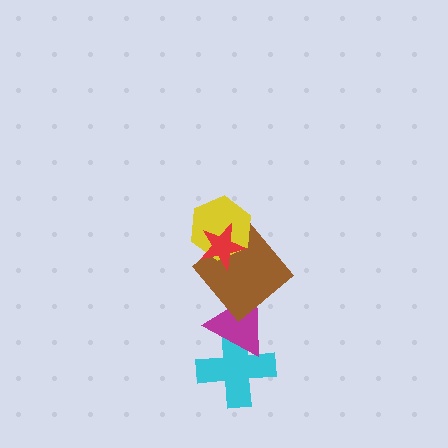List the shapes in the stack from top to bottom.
From top to bottom: the red star, the yellow hexagon, the brown diamond, the magenta triangle, the cyan cross.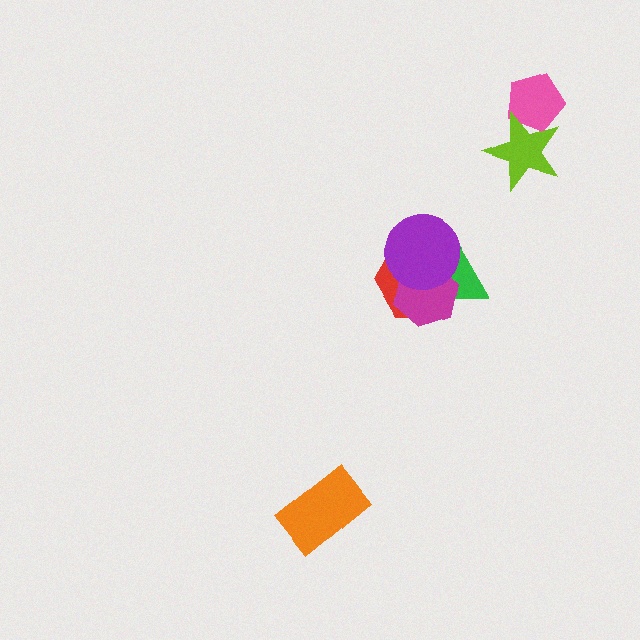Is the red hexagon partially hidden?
Yes, it is partially covered by another shape.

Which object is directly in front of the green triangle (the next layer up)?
The magenta hexagon is directly in front of the green triangle.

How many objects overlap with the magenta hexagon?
3 objects overlap with the magenta hexagon.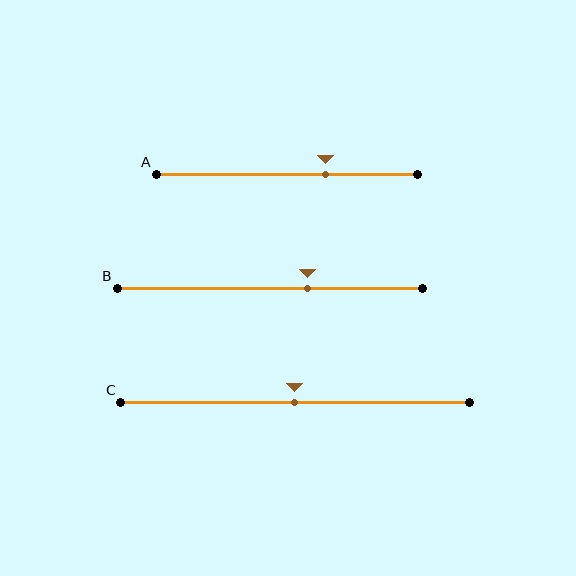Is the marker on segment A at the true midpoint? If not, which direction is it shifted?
No, the marker on segment A is shifted to the right by about 15% of the segment length.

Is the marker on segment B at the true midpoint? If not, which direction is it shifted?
No, the marker on segment B is shifted to the right by about 12% of the segment length.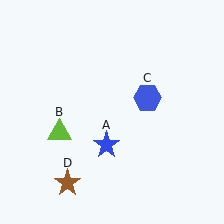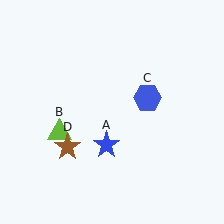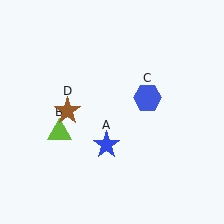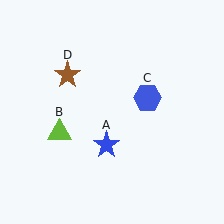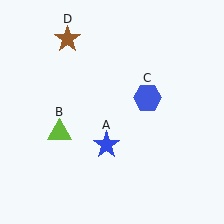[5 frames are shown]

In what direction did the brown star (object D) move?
The brown star (object D) moved up.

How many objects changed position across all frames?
1 object changed position: brown star (object D).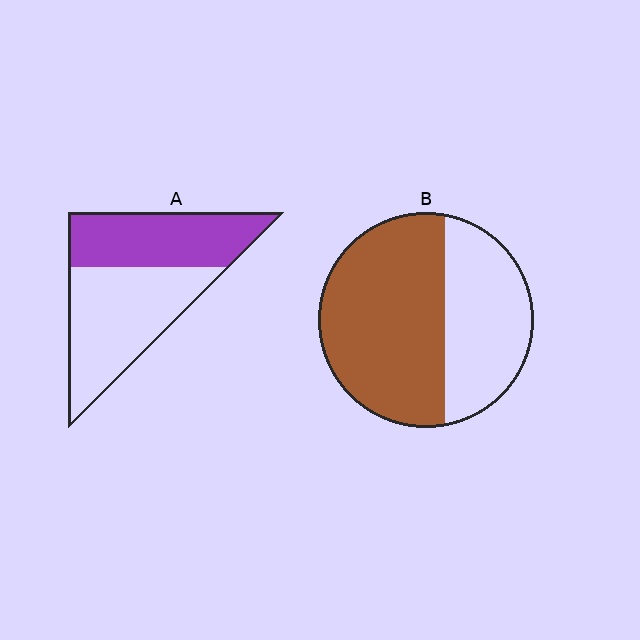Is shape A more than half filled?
No.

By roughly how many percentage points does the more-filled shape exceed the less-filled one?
By roughly 15 percentage points (B over A).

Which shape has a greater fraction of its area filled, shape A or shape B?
Shape B.